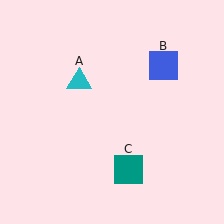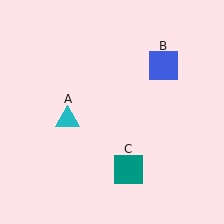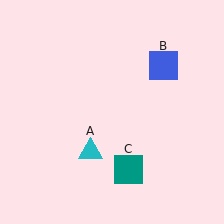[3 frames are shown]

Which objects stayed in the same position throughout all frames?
Blue square (object B) and teal square (object C) remained stationary.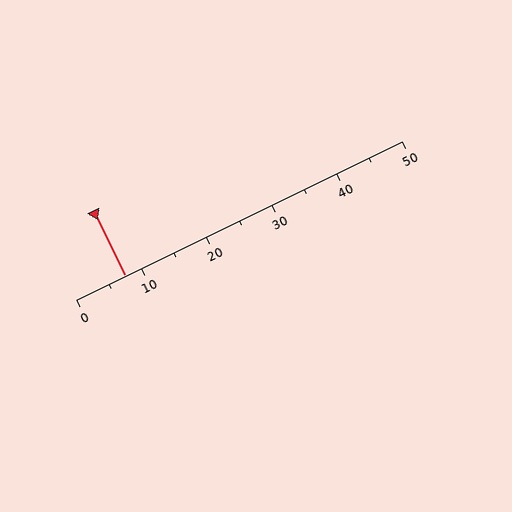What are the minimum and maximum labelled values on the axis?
The axis runs from 0 to 50.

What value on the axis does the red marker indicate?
The marker indicates approximately 7.5.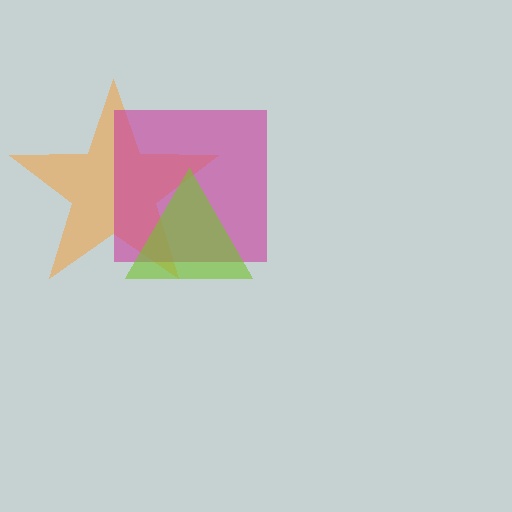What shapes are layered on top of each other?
The layered shapes are: an orange star, a magenta square, a lime triangle.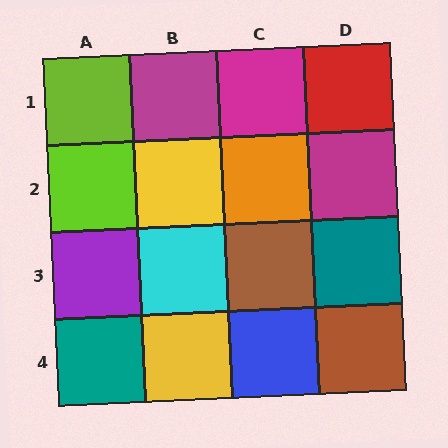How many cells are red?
1 cell is red.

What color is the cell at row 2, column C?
Orange.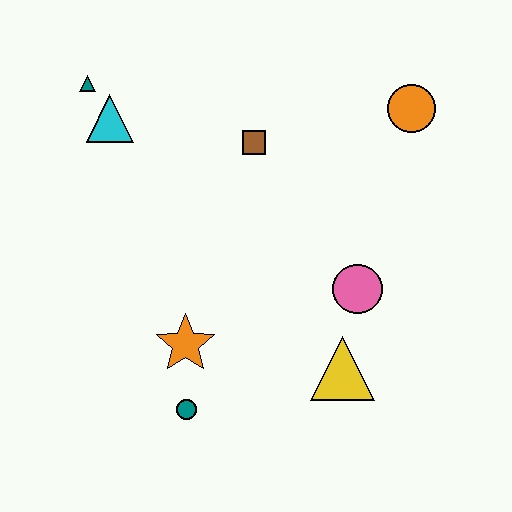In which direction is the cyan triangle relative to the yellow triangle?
The cyan triangle is above the yellow triangle.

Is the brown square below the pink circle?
No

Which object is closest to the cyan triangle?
The teal triangle is closest to the cyan triangle.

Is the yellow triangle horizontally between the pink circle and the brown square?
Yes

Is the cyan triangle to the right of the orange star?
No